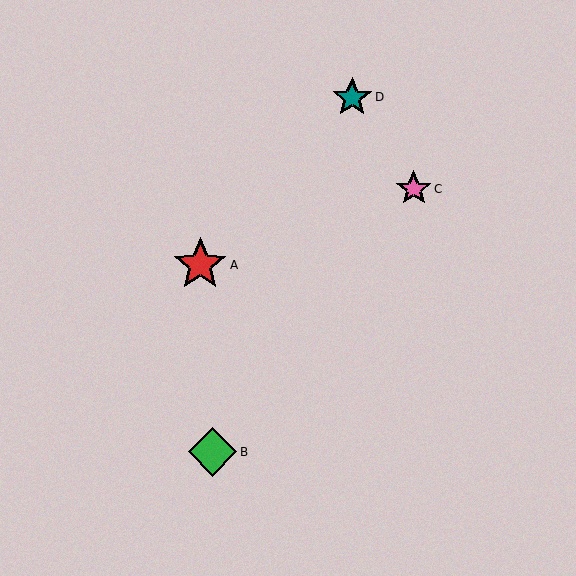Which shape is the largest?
The red star (labeled A) is the largest.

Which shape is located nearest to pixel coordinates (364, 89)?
The teal star (labeled D) at (352, 97) is nearest to that location.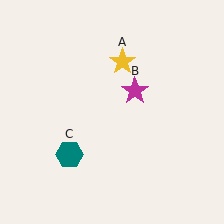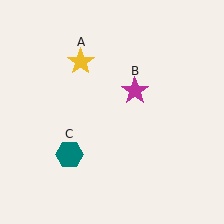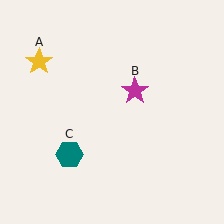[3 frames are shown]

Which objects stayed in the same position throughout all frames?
Magenta star (object B) and teal hexagon (object C) remained stationary.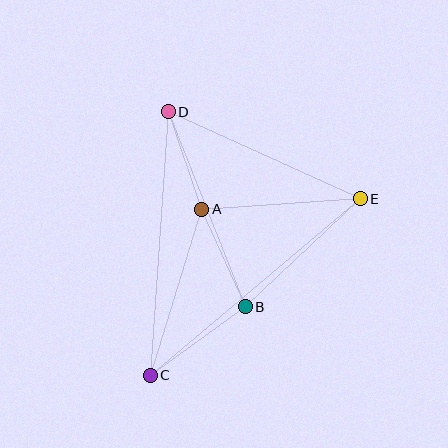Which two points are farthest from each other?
Points C and E are farthest from each other.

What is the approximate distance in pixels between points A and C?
The distance between A and C is approximately 174 pixels.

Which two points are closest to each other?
Points A and D are closest to each other.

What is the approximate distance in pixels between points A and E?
The distance between A and E is approximately 159 pixels.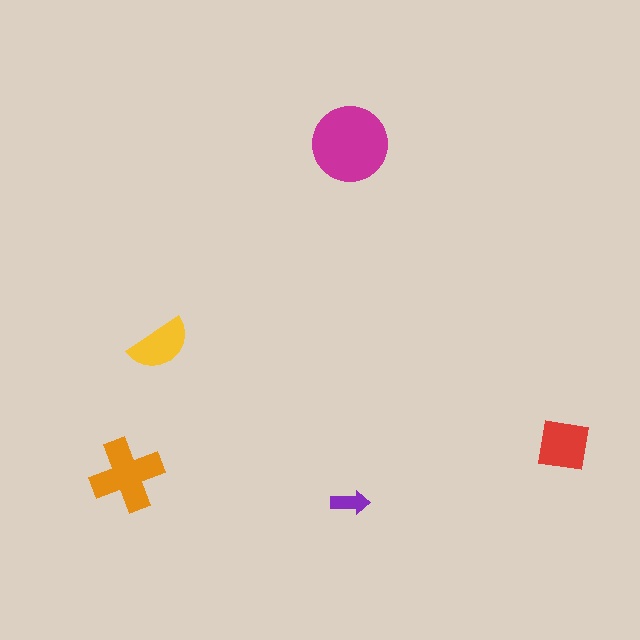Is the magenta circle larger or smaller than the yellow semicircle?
Larger.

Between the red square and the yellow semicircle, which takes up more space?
The red square.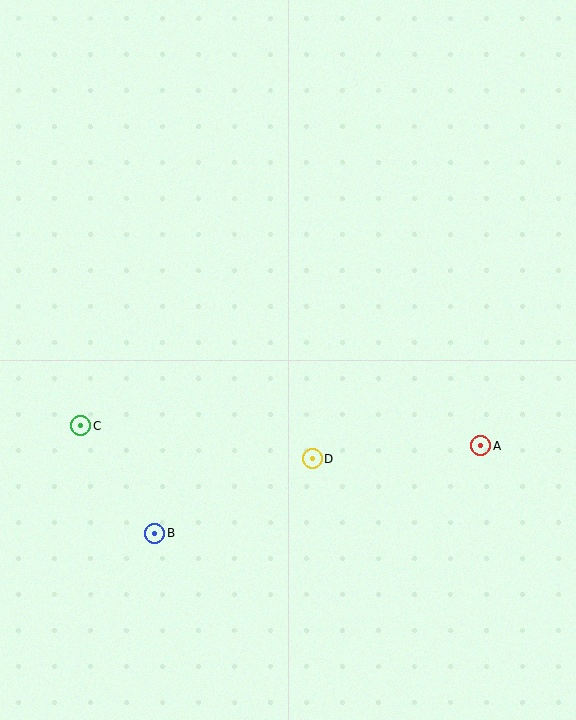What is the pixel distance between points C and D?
The distance between C and D is 234 pixels.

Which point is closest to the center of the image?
Point D at (312, 459) is closest to the center.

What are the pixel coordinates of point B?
Point B is at (155, 533).